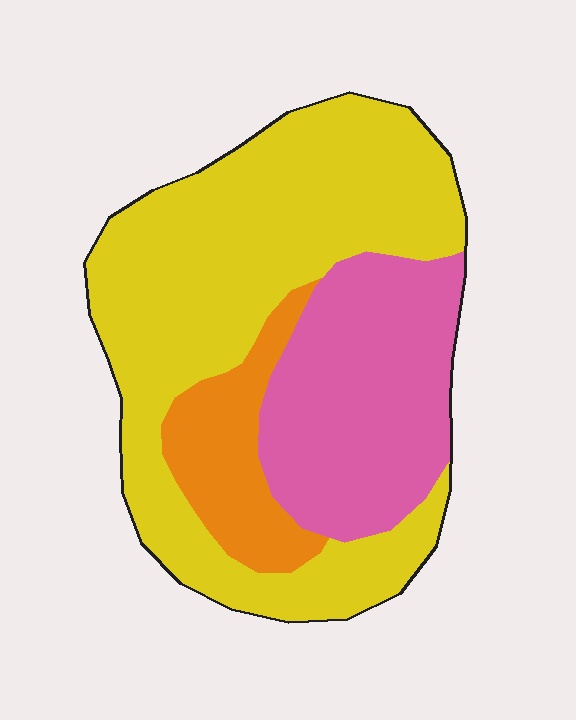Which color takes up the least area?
Orange, at roughly 15%.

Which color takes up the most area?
Yellow, at roughly 60%.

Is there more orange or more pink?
Pink.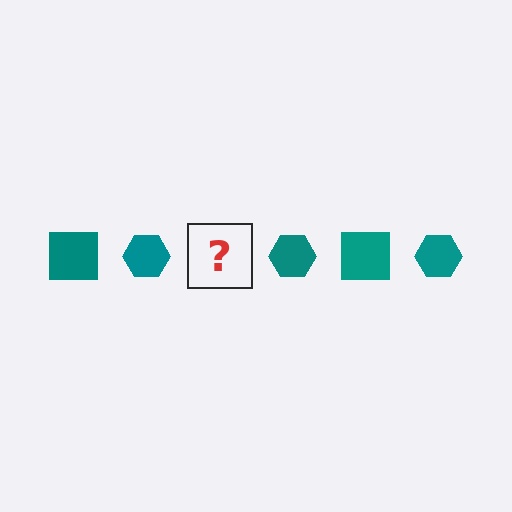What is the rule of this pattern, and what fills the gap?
The rule is that the pattern cycles through square, hexagon shapes in teal. The gap should be filled with a teal square.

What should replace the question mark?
The question mark should be replaced with a teal square.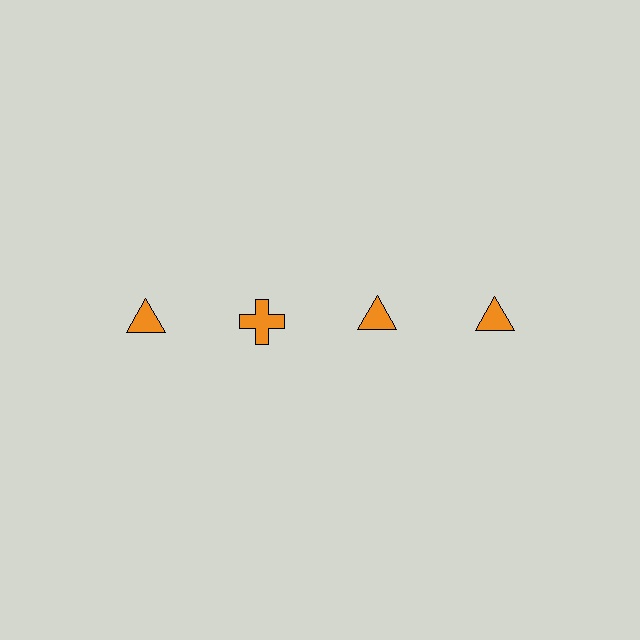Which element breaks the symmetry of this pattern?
The orange cross in the top row, second from left column breaks the symmetry. All other shapes are orange triangles.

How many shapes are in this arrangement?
There are 4 shapes arranged in a grid pattern.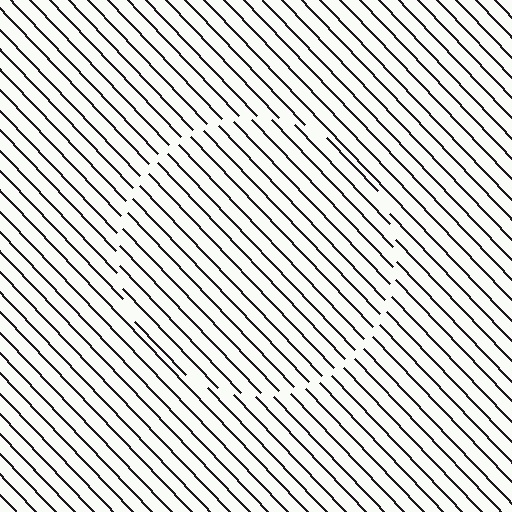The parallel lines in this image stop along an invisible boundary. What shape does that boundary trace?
An illusory circle. The interior of the shape contains the same grating, shifted by half a period — the contour is defined by the phase discontinuity where line-ends from the inner and outer gratings abut.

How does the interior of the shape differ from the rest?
The interior of the shape contains the same grating, shifted by half a period — the contour is defined by the phase discontinuity where line-ends from the inner and outer gratings abut.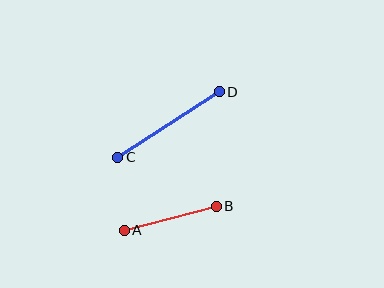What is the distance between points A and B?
The distance is approximately 95 pixels.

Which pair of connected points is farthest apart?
Points C and D are farthest apart.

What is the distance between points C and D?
The distance is approximately 121 pixels.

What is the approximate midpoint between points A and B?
The midpoint is at approximately (170, 218) pixels.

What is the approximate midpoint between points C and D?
The midpoint is at approximately (169, 124) pixels.